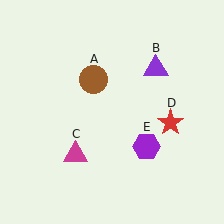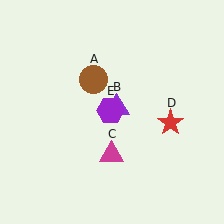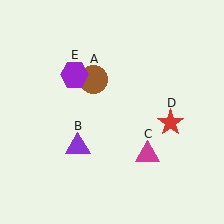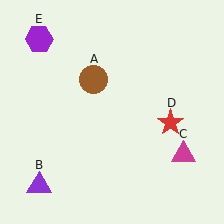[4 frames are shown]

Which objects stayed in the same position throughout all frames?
Brown circle (object A) and red star (object D) remained stationary.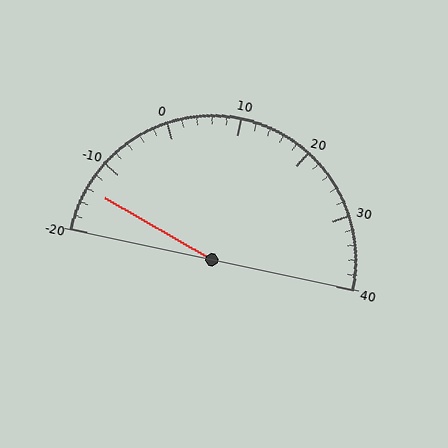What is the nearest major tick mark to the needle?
The nearest major tick mark is -10.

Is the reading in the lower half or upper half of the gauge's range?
The reading is in the lower half of the range (-20 to 40).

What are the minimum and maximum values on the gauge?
The gauge ranges from -20 to 40.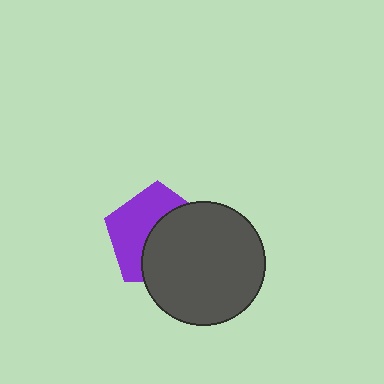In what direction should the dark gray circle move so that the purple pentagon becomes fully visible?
The dark gray circle should move toward the lower-right. That is the shortest direction to clear the overlap and leave the purple pentagon fully visible.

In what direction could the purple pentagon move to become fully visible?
The purple pentagon could move toward the upper-left. That would shift it out from behind the dark gray circle entirely.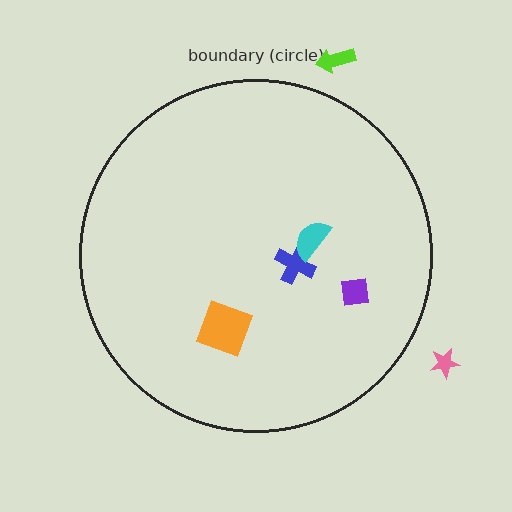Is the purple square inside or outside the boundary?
Inside.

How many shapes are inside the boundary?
4 inside, 2 outside.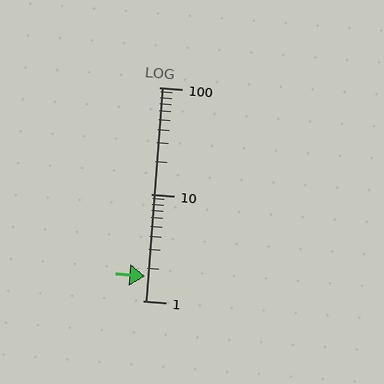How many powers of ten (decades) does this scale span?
The scale spans 2 decades, from 1 to 100.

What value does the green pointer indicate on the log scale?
The pointer indicates approximately 1.7.